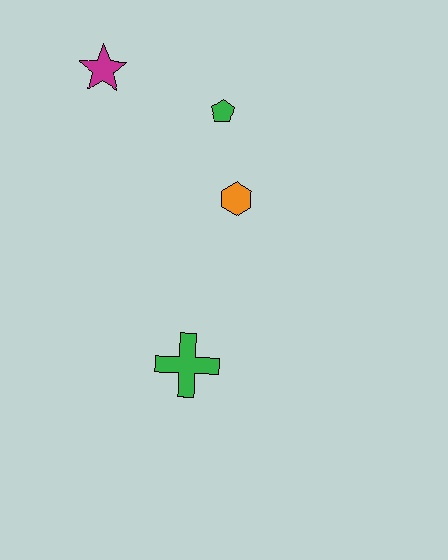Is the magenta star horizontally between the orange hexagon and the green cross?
No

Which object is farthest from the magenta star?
The green cross is farthest from the magenta star.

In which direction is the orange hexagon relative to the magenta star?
The orange hexagon is to the right of the magenta star.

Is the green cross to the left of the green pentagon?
Yes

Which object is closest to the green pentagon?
The orange hexagon is closest to the green pentagon.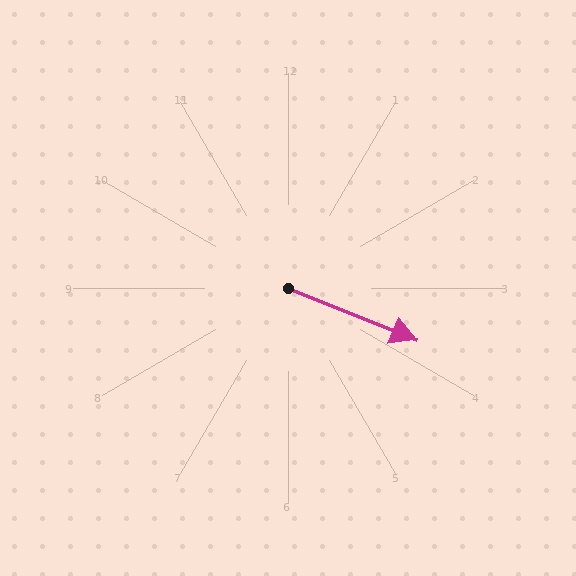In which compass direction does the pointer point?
East.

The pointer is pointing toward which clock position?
Roughly 4 o'clock.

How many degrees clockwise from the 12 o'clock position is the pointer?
Approximately 112 degrees.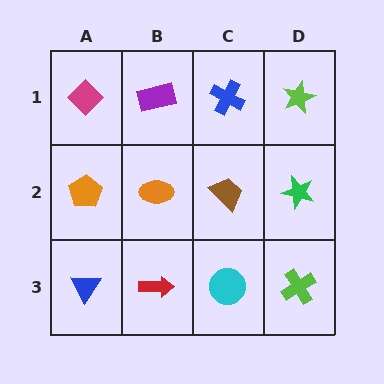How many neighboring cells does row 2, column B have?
4.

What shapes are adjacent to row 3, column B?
An orange ellipse (row 2, column B), a blue triangle (row 3, column A), a cyan circle (row 3, column C).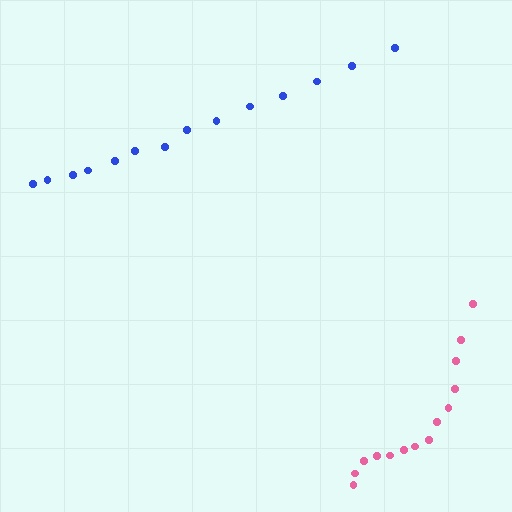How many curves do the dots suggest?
There are 2 distinct paths.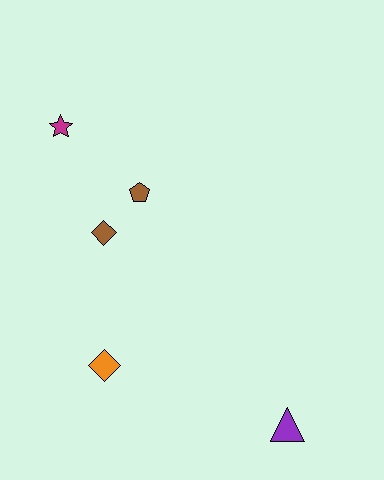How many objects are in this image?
There are 5 objects.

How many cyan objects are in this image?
There are no cyan objects.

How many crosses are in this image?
There are no crosses.